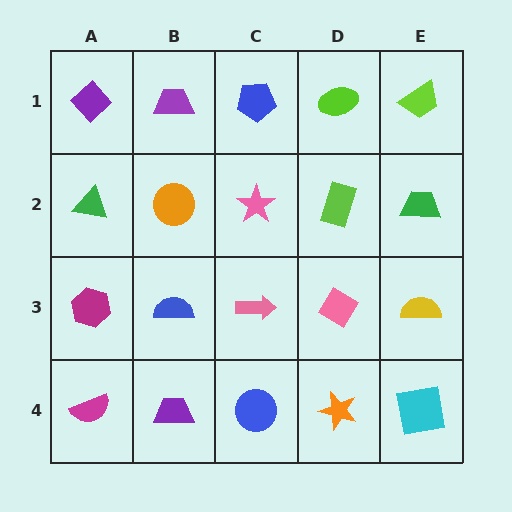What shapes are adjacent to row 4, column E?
A yellow semicircle (row 3, column E), an orange star (row 4, column D).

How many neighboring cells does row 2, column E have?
3.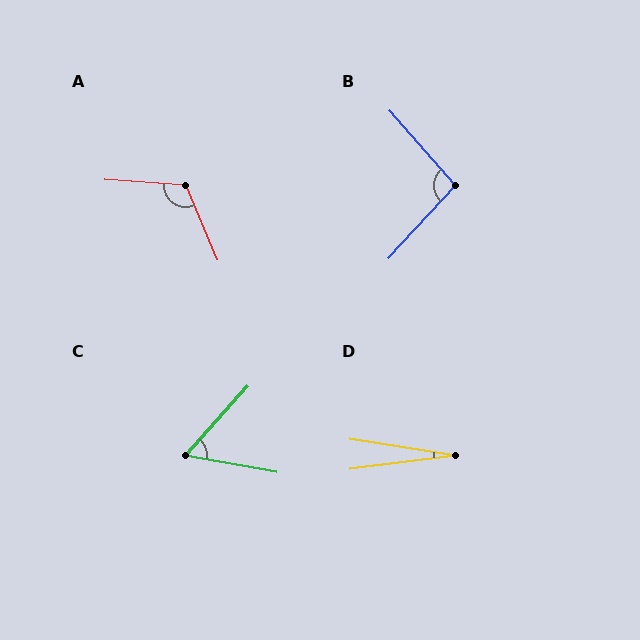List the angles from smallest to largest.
D (16°), C (58°), B (96°), A (117°).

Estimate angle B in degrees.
Approximately 96 degrees.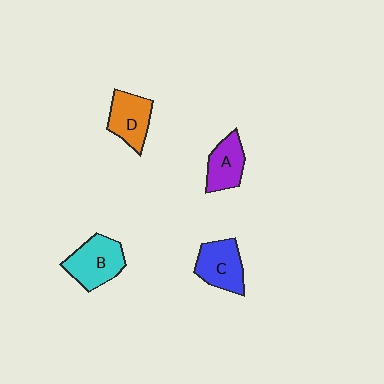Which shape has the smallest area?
Shape A (purple).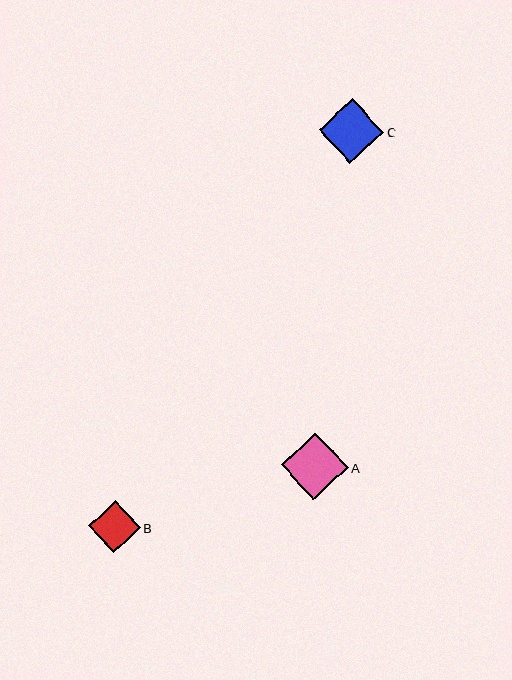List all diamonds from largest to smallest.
From largest to smallest: A, C, B.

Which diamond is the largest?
Diamond A is the largest with a size of approximately 67 pixels.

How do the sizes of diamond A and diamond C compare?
Diamond A and diamond C are approximately the same size.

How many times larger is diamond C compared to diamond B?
Diamond C is approximately 1.3 times the size of diamond B.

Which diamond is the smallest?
Diamond B is the smallest with a size of approximately 52 pixels.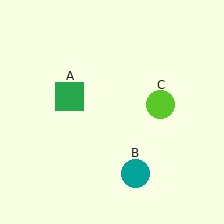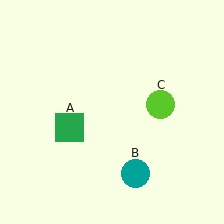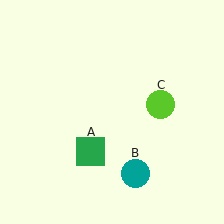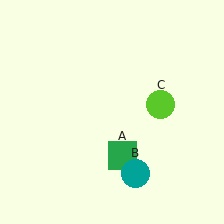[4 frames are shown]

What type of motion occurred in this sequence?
The green square (object A) rotated counterclockwise around the center of the scene.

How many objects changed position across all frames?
1 object changed position: green square (object A).